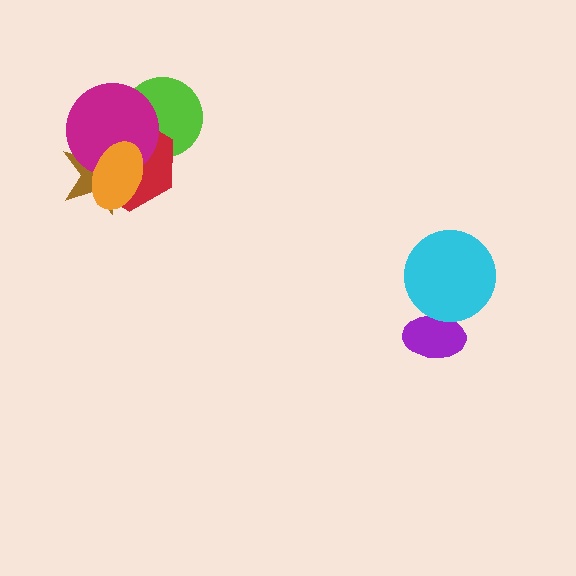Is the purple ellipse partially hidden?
Yes, it is partially covered by another shape.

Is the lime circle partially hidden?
Yes, it is partially covered by another shape.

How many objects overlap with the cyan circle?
1 object overlaps with the cyan circle.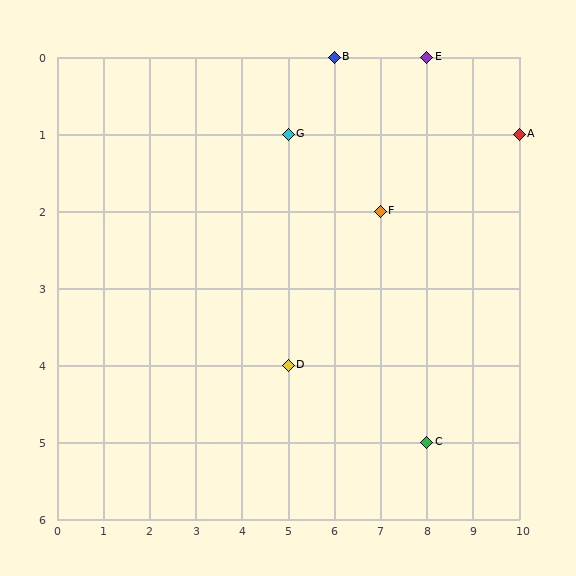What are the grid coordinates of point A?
Point A is at grid coordinates (10, 1).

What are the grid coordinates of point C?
Point C is at grid coordinates (8, 5).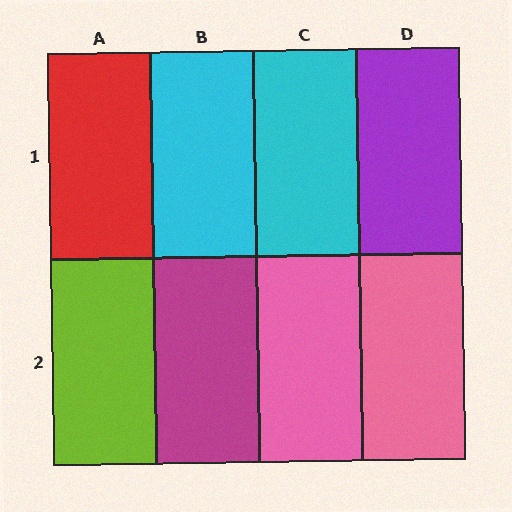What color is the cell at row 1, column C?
Cyan.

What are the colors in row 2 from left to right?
Lime, magenta, pink, pink.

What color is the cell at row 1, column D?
Purple.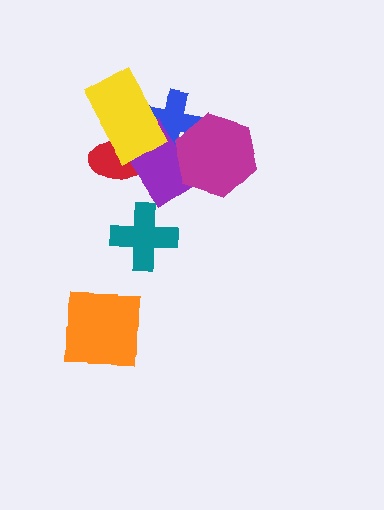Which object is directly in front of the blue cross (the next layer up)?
The purple rectangle is directly in front of the blue cross.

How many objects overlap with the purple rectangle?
4 objects overlap with the purple rectangle.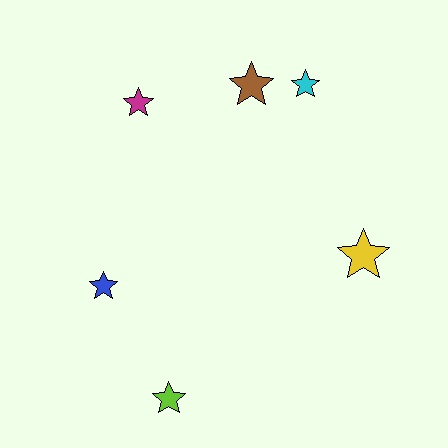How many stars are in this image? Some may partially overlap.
There are 6 stars.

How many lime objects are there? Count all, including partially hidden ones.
There is 1 lime object.